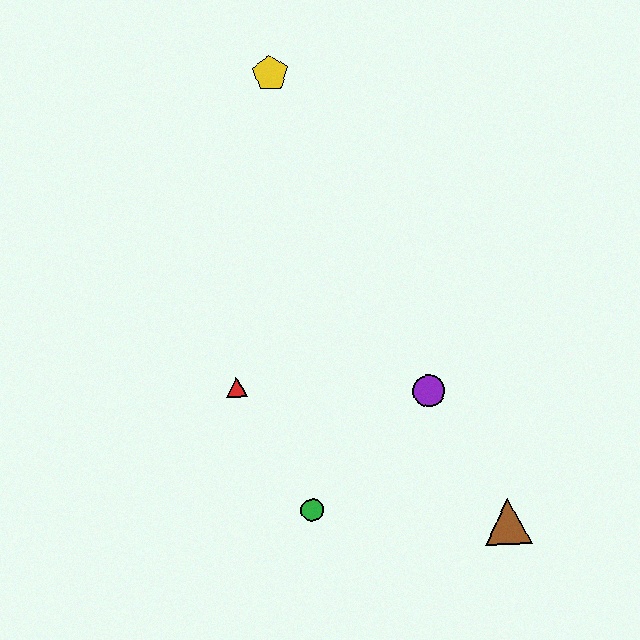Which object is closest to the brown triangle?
The purple circle is closest to the brown triangle.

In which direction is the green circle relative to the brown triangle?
The green circle is to the left of the brown triangle.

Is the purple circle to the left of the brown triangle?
Yes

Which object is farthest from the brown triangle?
The yellow pentagon is farthest from the brown triangle.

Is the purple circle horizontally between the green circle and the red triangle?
No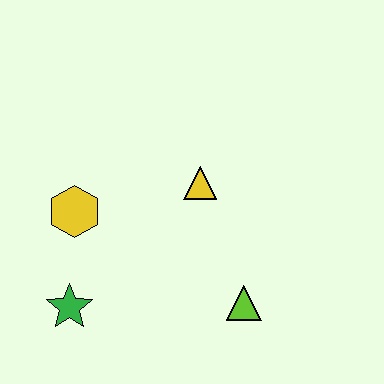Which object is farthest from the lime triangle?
The yellow hexagon is farthest from the lime triangle.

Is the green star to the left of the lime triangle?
Yes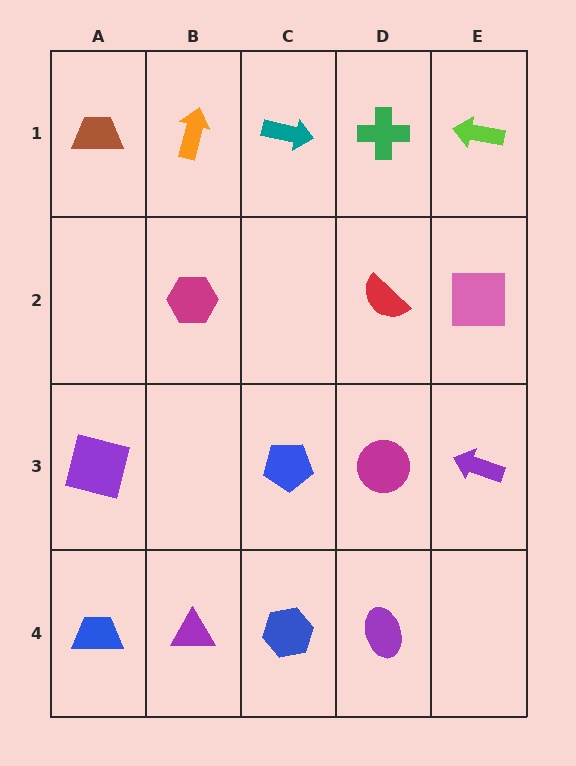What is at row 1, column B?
An orange arrow.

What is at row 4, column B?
A purple triangle.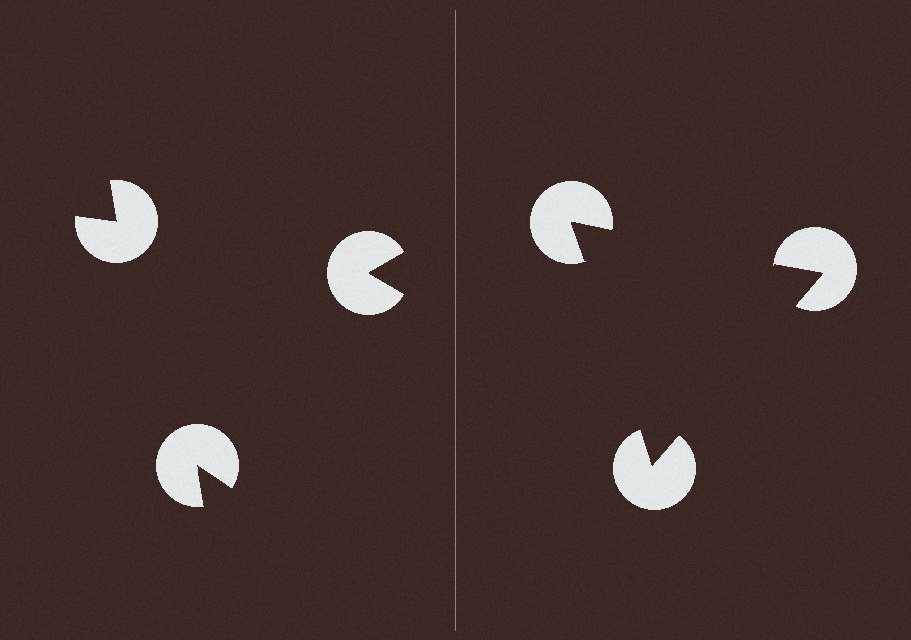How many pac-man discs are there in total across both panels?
6 — 3 on each side.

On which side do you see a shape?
An illusory triangle appears on the right side. On the left side the wedge cuts are rotated, so no coherent shape forms.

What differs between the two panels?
The pac-man discs are positioned identically on both sides; only the wedge orientations differ. On the right they align to a triangle; on the left they are misaligned.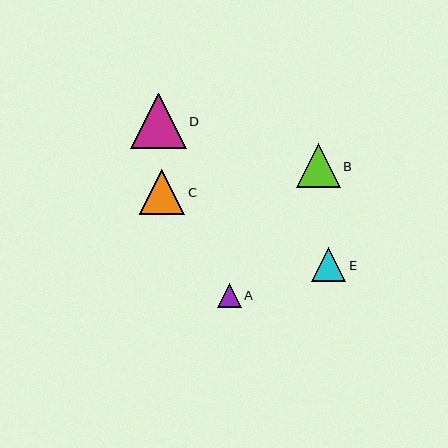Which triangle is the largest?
Triangle D is the largest with a size of approximately 55 pixels.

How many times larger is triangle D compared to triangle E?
Triangle D is approximately 1.6 times the size of triangle E.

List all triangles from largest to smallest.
From largest to smallest: D, C, B, E, A.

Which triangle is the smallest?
Triangle A is the smallest with a size of approximately 24 pixels.